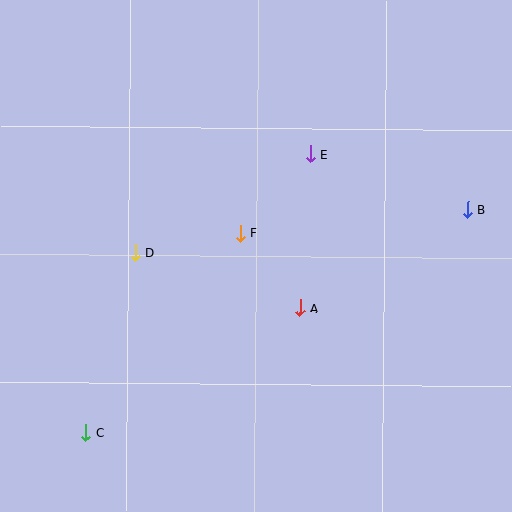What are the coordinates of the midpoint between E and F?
The midpoint between E and F is at (275, 194).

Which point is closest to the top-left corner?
Point D is closest to the top-left corner.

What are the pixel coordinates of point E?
Point E is at (310, 154).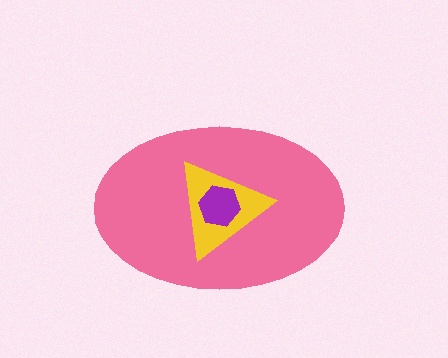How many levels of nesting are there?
3.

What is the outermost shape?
The pink ellipse.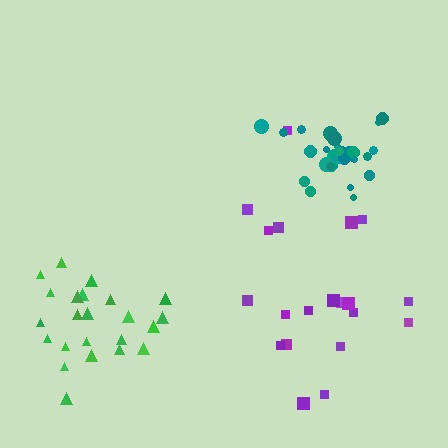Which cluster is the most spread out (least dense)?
Purple.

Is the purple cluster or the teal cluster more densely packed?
Teal.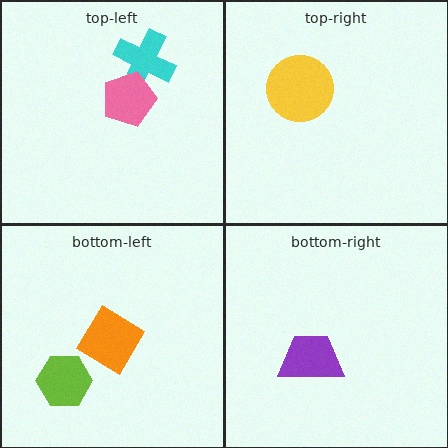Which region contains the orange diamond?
The bottom-left region.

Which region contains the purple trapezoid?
The bottom-right region.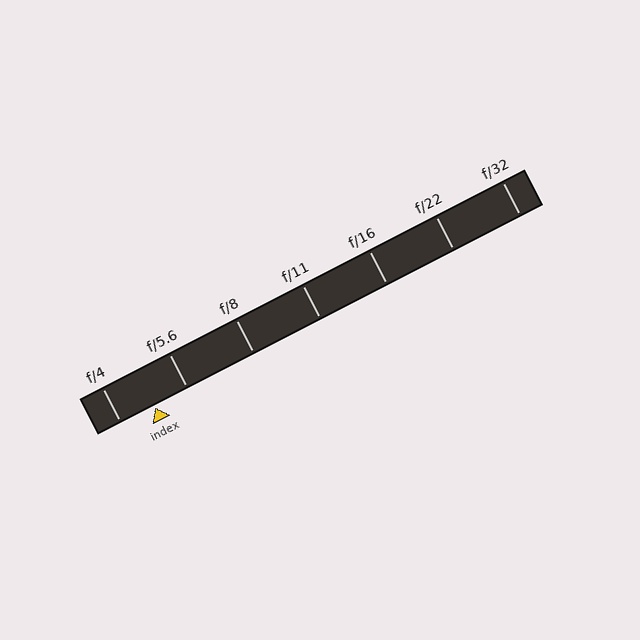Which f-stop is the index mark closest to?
The index mark is closest to f/5.6.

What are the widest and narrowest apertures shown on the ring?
The widest aperture shown is f/4 and the narrowest is f/32.